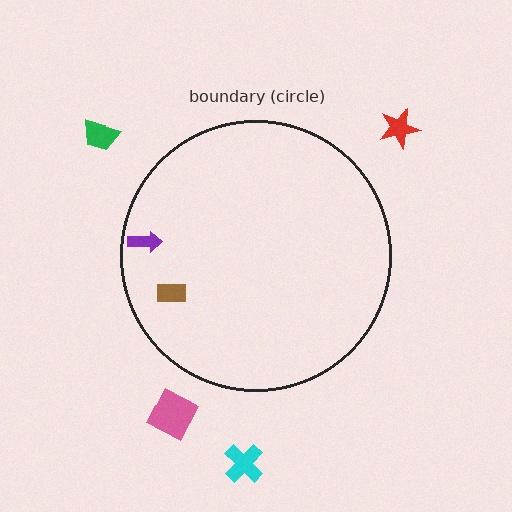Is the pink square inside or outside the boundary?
Outside.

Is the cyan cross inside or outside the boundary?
Outside.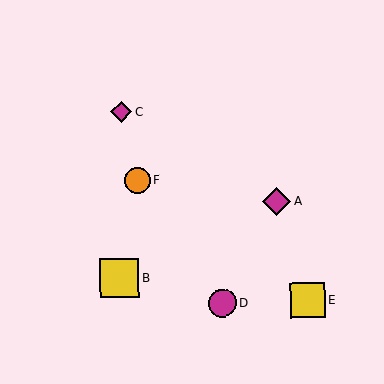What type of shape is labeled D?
Shape D is a magenta circle.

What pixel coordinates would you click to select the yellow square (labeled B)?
Click at (120, 278) to select the yellow square B.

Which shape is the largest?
The yellow square (labeled B) is the largest.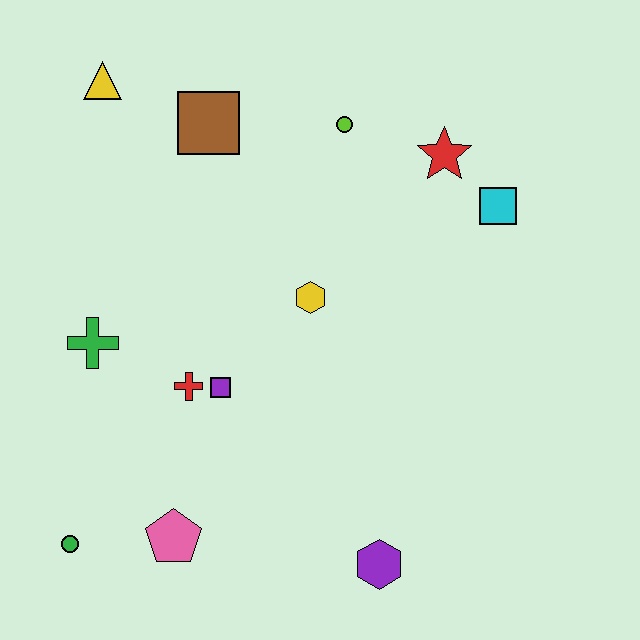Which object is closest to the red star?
The cyan square is closest to the red star.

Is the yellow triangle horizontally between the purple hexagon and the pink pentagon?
No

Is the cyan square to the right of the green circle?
Yes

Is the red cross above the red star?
No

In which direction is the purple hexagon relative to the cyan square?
The purple hexagon is below the cyan square.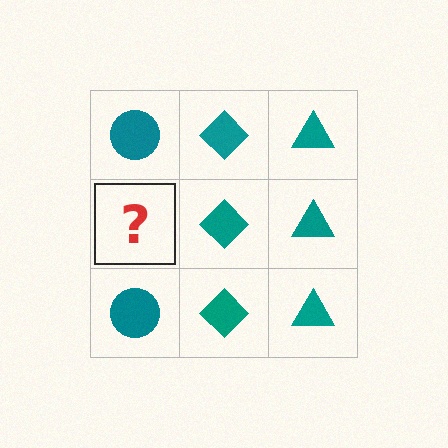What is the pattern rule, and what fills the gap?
The rule is that each column has a consistent shape. The gap should be filled with a teal circle.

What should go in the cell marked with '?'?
The missing cell should contain a teal circle.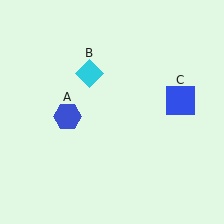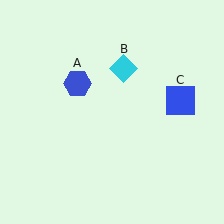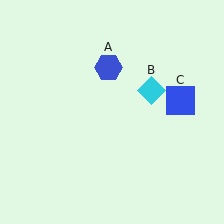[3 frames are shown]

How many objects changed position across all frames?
2 objects changed position: blue hexagon (object A), cyan diamond (object B).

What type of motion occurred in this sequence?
The blue hexagon (object A), cyan diamond (object B) rotated clockwise around the center of the scene.